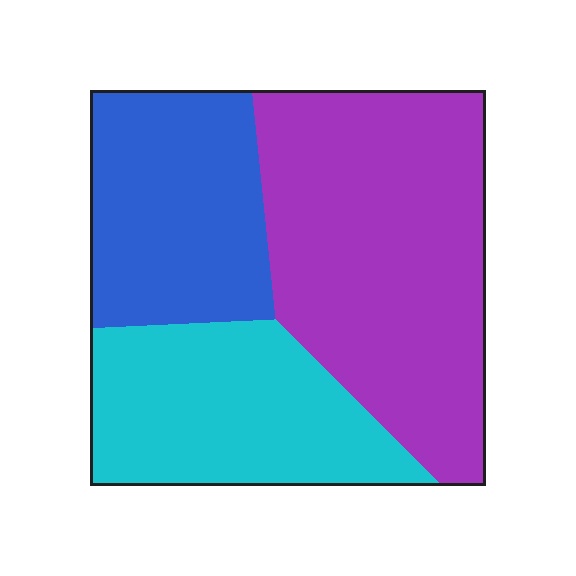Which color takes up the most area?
Purple, at roughly 45%.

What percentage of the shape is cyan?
Cyan covers about 30% of the shape.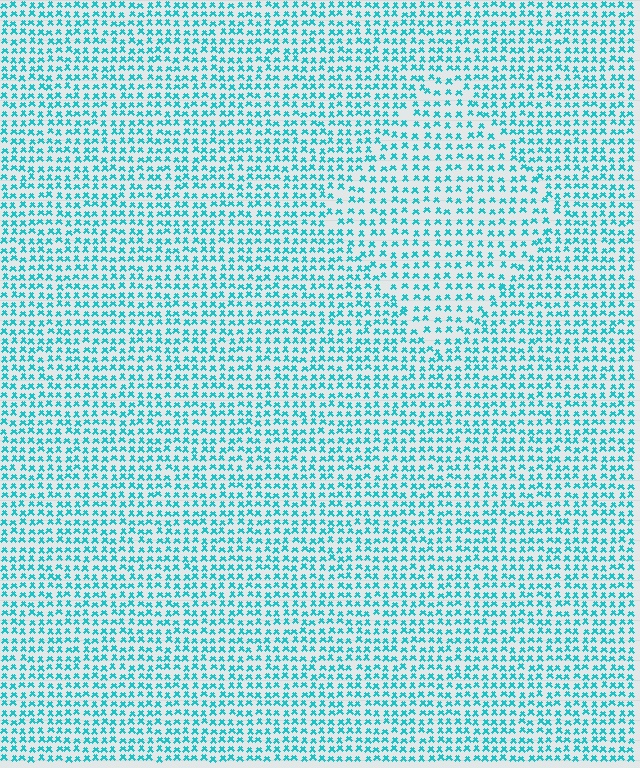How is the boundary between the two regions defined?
The boundary is defined by a change in element density (approximately 1.4x ratio). All elements are the same color, size, and shape.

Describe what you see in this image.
The image contains small cyan elements arranged at two different densities. A diamond-shaped region is visible where the elements are less densely packed than the surrounding area.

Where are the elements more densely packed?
The elements are more densely packed outside the diamond boundary.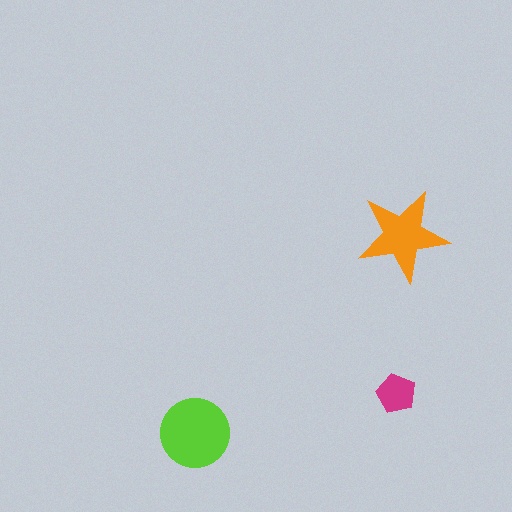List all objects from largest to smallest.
The lime circle, the orange star, the magenta pentagon.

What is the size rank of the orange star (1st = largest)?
2nd.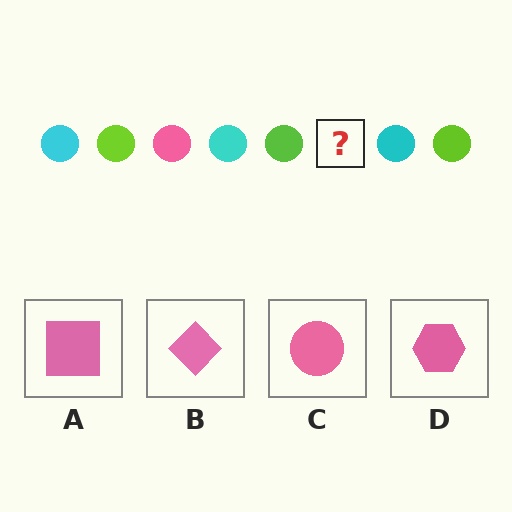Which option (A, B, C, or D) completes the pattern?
C.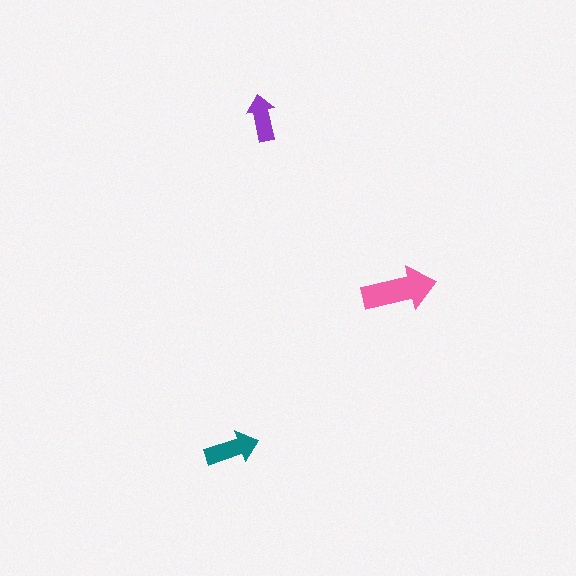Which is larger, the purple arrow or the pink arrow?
The pink one.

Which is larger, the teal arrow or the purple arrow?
The teal one.